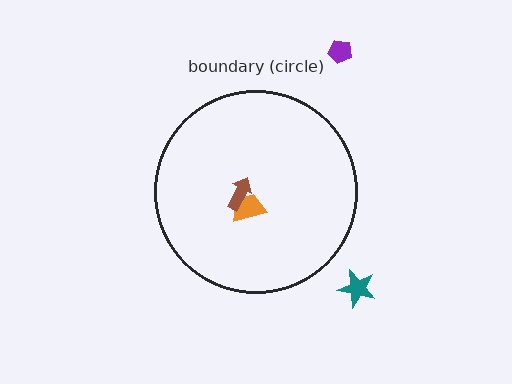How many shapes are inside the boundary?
2 inside, 2 outside.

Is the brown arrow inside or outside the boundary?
Inside.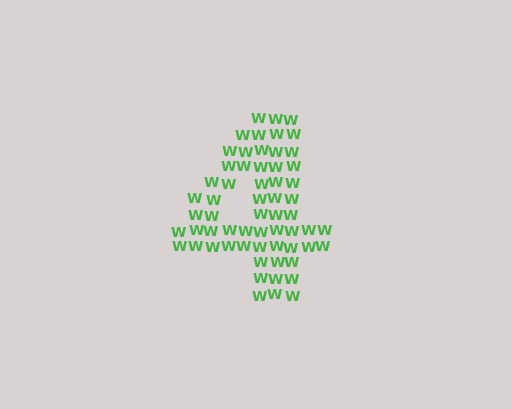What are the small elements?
The small elements are letter W's.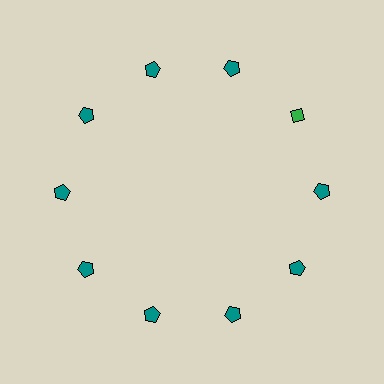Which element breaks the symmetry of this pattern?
The green diamond at roughly the 2 o'clock position breaks the symmetry. All other shapes are teal pentagons.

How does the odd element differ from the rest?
It differs in both color (green instead of teal) and shape (diamond instead of pentagon).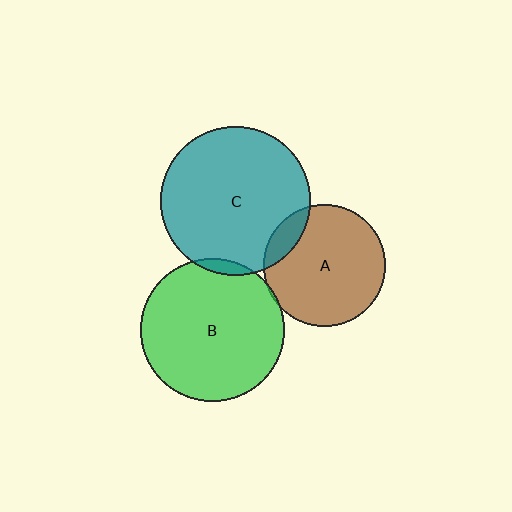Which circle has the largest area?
Circle C (teal).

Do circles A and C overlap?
Yes.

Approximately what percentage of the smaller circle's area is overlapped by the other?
Approximately 10%.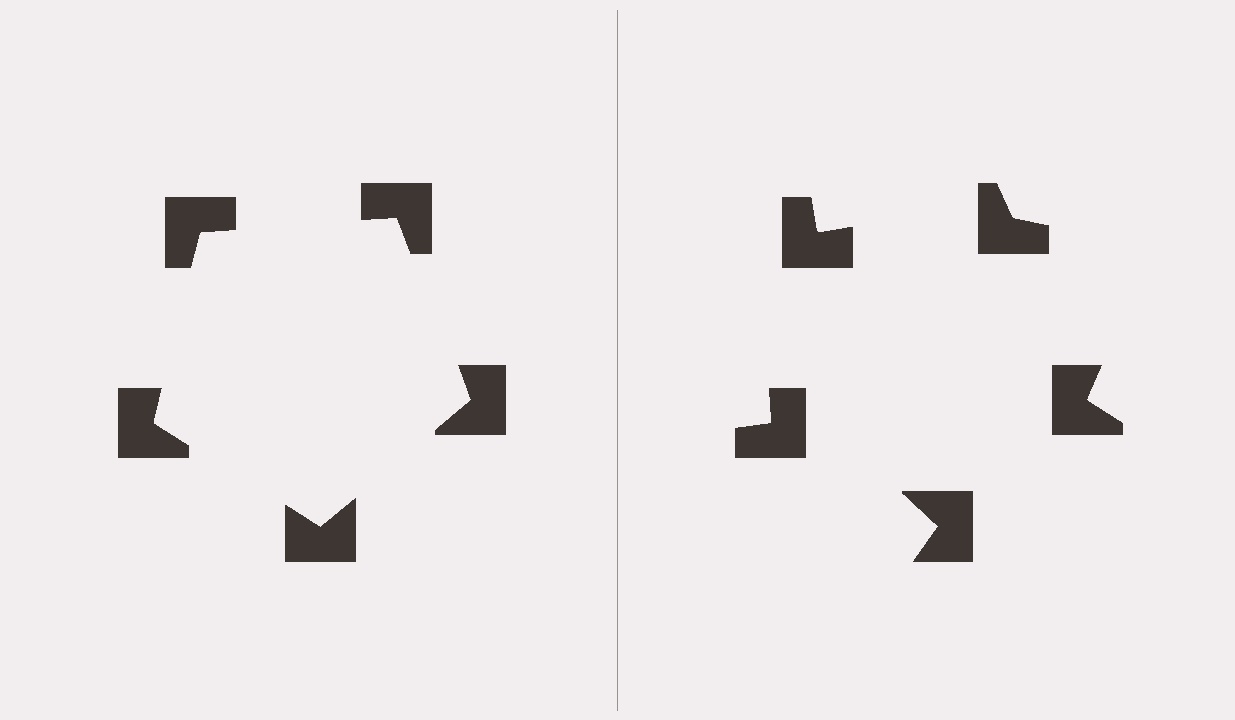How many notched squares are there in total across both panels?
10 — 5 on each side.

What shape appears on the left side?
An illusory pentagon.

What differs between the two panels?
The notched squares are positioned identically on both sides; only the wedge orientations differ. On the left they align to a pentagon; on the right they are misaligned.